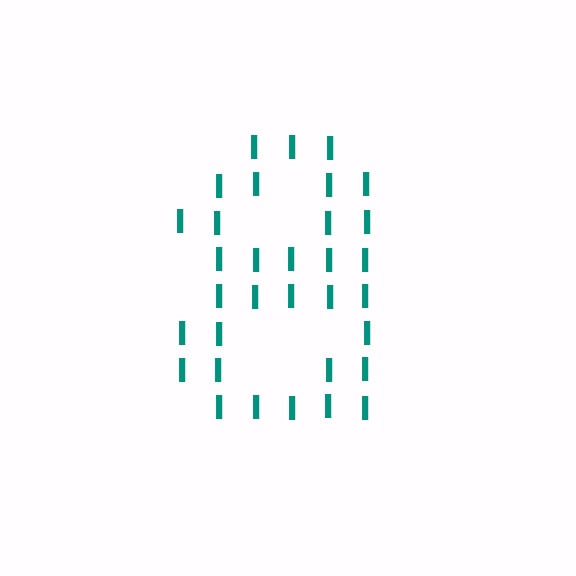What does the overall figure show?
The overall figure shows the digit 8.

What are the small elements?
The small elements are letter I's.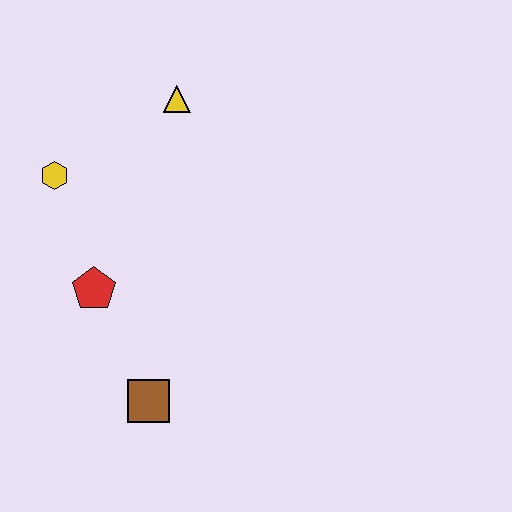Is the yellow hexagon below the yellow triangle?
Yes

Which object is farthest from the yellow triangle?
The brown square is farthest from the yellow triangle.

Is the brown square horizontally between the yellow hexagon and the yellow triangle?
Yes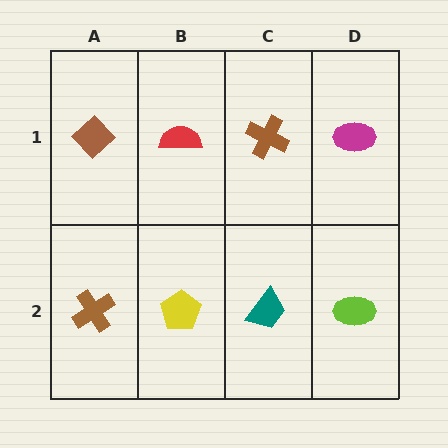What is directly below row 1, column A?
A brown cross.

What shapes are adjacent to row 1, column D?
A lime ellipse (row 2, column D), a brown cross (row 1, column C).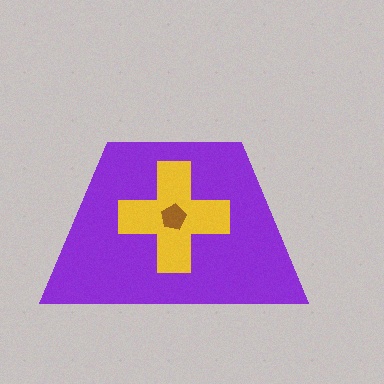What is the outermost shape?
The purple trapezoid.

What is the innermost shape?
The brown pentagon.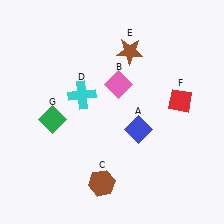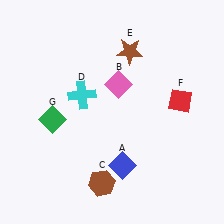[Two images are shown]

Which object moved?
The blue diamond (A) moved down.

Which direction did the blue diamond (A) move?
The blue diamond (A) moved down.